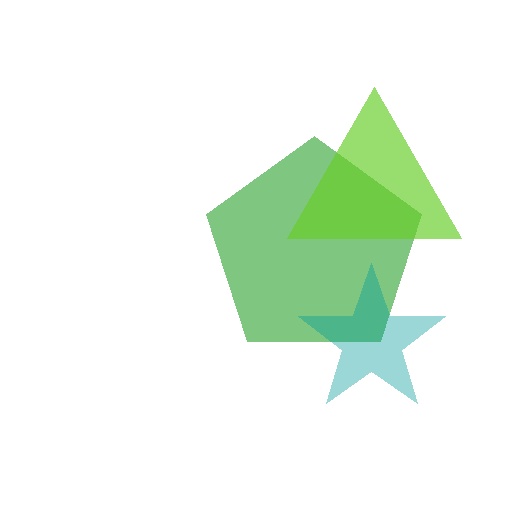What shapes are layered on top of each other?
The layered shapes are: a green pentagon, a lime triangle, a teal star.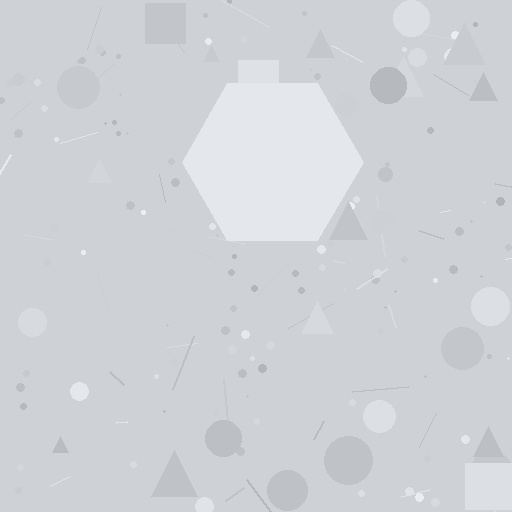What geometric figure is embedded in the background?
A hexagon is embedded in the background.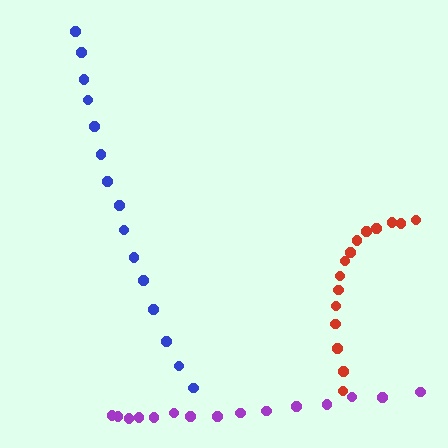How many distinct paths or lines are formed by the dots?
There are 3 distinct paths.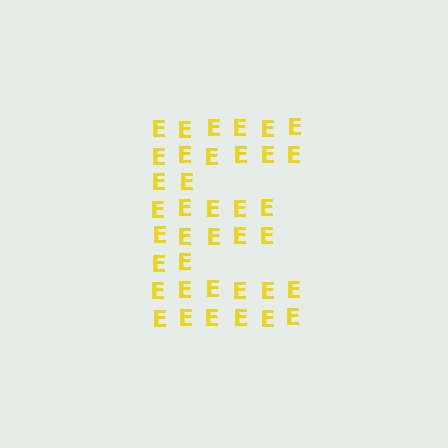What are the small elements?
The small elements are letter E's.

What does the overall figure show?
The overall figure shows the letter E.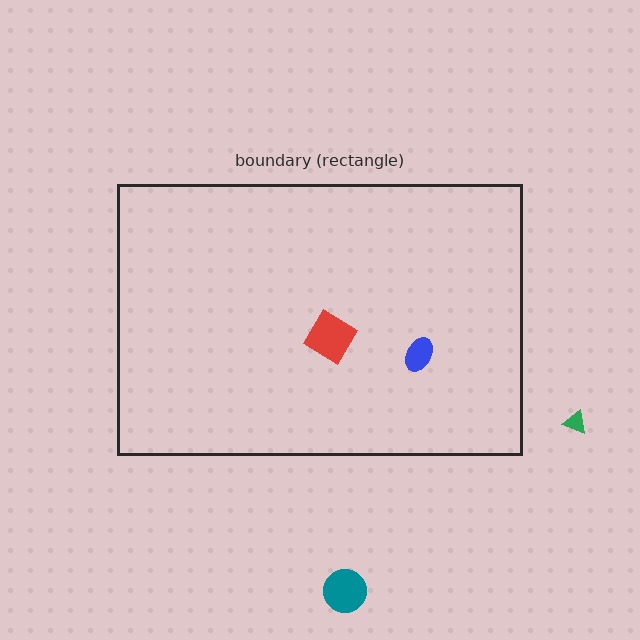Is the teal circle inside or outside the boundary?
Outside.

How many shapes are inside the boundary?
2 inside, 2 outside.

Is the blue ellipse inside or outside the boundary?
Inside.